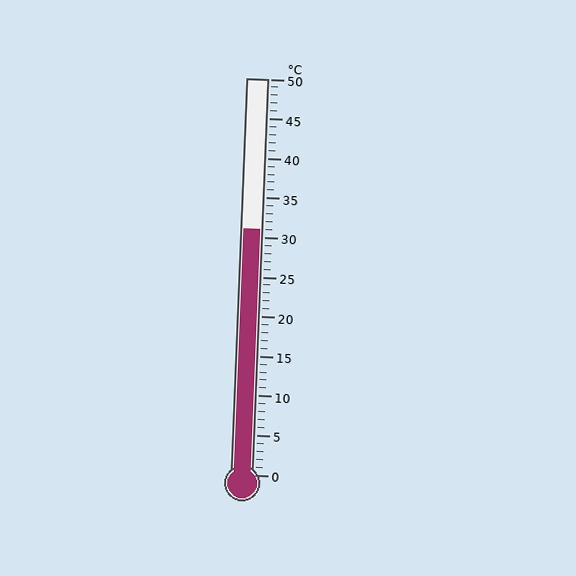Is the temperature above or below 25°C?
The temperature is above 25°C.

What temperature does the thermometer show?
The thermometer shows approximately 31°C.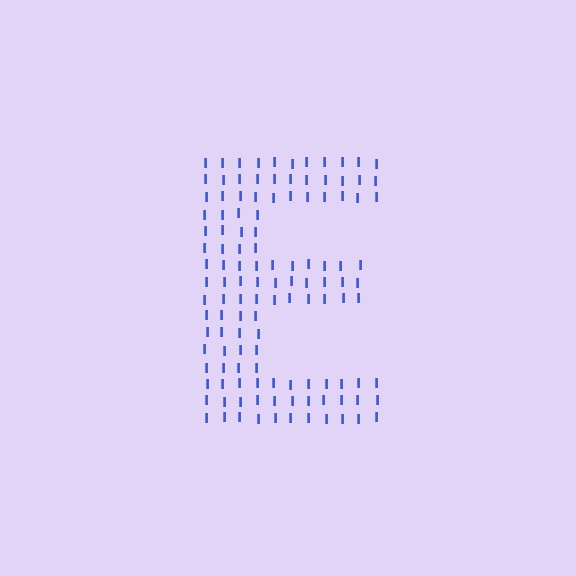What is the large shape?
The large shape is the letter E.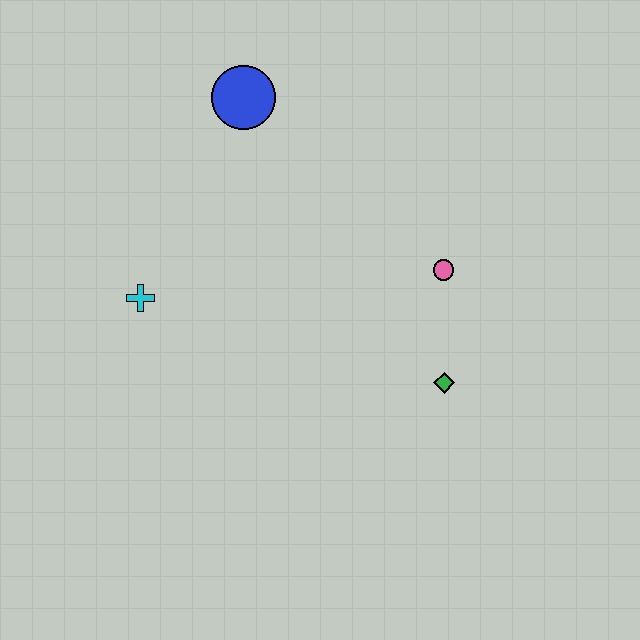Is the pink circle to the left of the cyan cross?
No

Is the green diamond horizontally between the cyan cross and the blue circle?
No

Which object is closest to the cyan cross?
The blue circle is closest to the cyan cross.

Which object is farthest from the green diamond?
The blue circle is farthest from the green diamond.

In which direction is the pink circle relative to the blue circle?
The pink circle is to the right of the blue circle.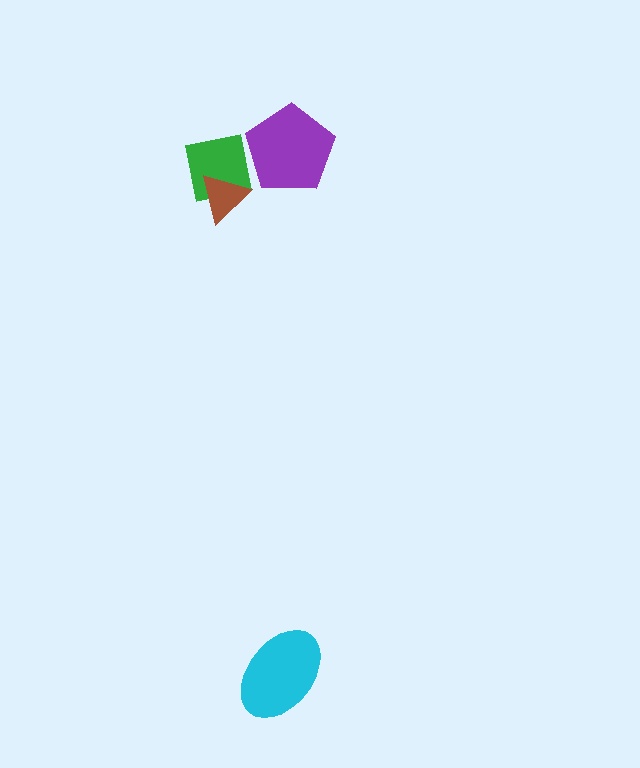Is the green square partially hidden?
Yes, it is partially covered by another shape.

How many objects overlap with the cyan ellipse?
0 objects overlap with the cyan ellipse.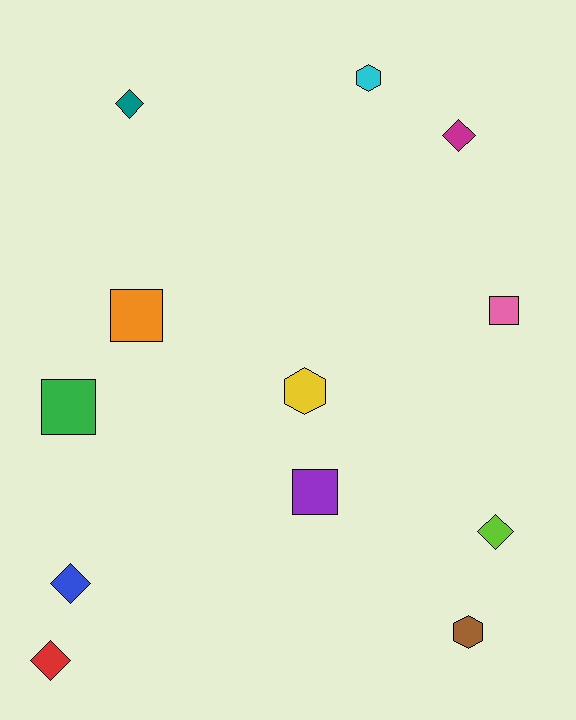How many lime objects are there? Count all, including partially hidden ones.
There is 1 lime object.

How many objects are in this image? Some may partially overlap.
There are 12 objects.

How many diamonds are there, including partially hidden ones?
There are 5 diamonds.